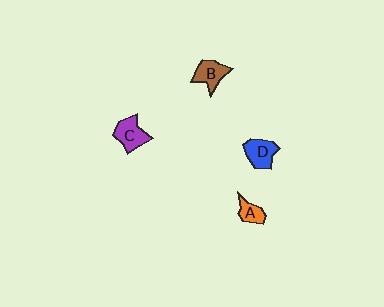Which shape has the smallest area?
Shape A (orange).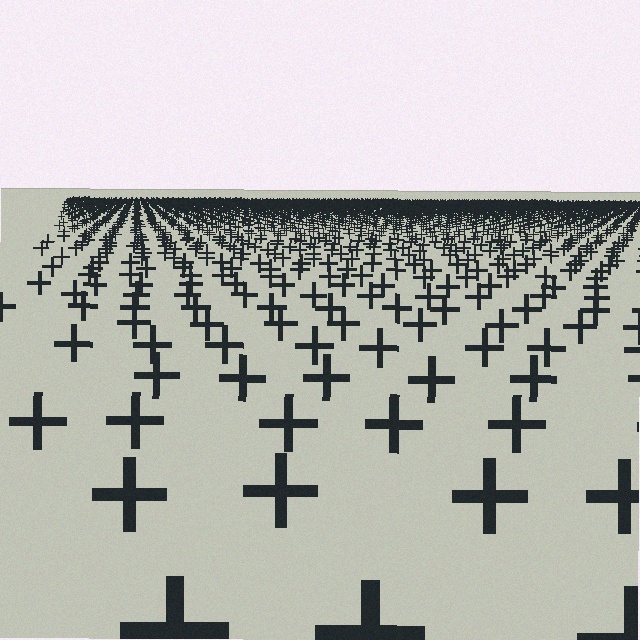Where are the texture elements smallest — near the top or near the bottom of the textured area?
Near the top.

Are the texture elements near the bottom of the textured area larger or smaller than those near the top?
Larger. Near the bottom, elements are closer to the viewer and appear at a bigger on-screen size.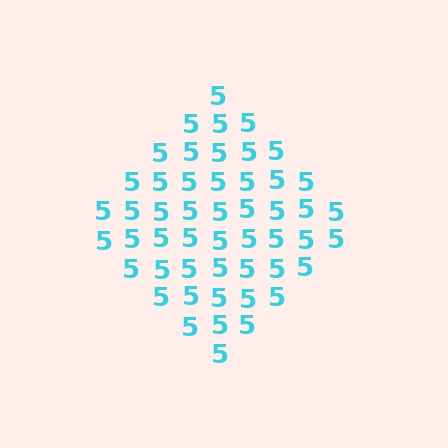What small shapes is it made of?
It is made of small digit 5's.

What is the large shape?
The large shape is a diamond.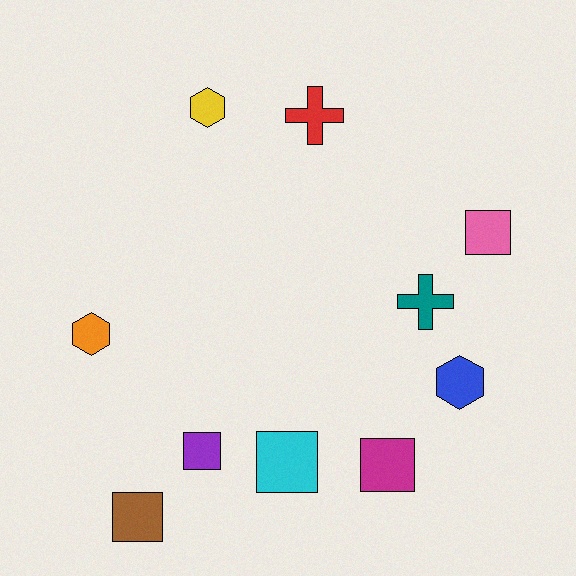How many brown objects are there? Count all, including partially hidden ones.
There is 1 brown object.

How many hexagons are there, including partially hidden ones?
There are 3 hexagons.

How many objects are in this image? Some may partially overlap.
There are 10 objects.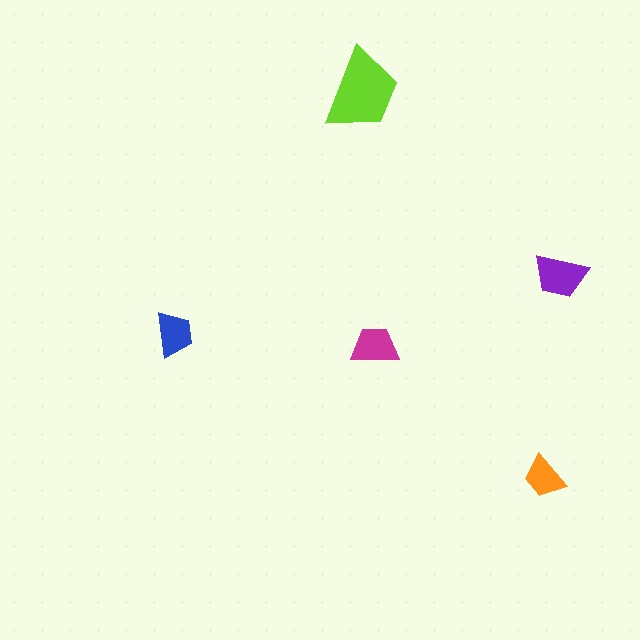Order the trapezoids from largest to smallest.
the lime one, the purple one, the magenta one, the blue one, the orange one.